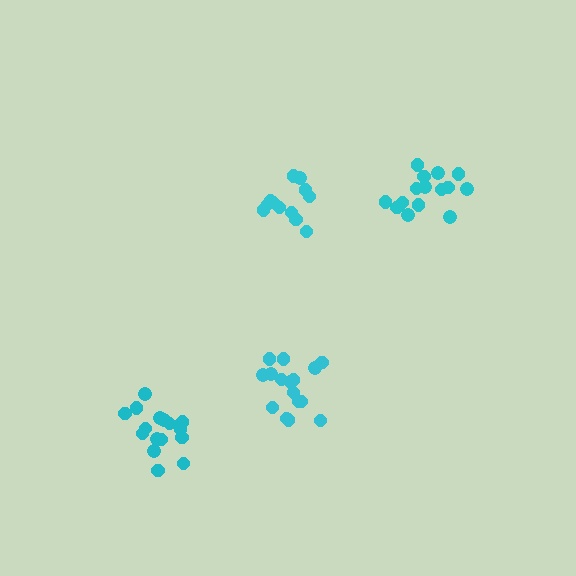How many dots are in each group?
Group 1: 13 dots, Group 2: 16 dots, Group 3: 15 dots, Group 4: 17 dots (61 total).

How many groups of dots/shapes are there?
There are 4 groups.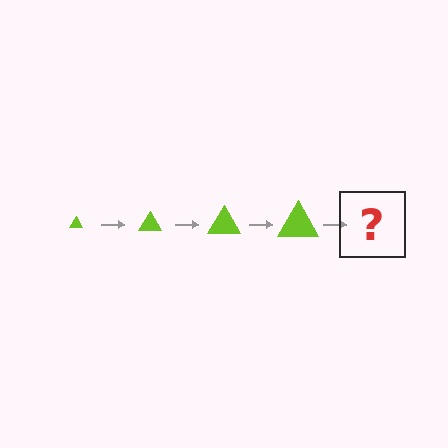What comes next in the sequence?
The next element should be a lime triangle, larger than the previous one.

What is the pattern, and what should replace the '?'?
The pattern is that the triangle gets progressively larger each step. The '?' should be a lime triangle, larger than the previous one.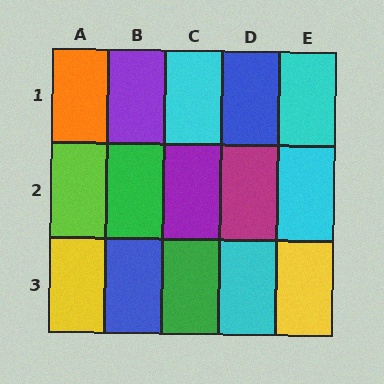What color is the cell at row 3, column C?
Green.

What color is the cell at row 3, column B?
Blue.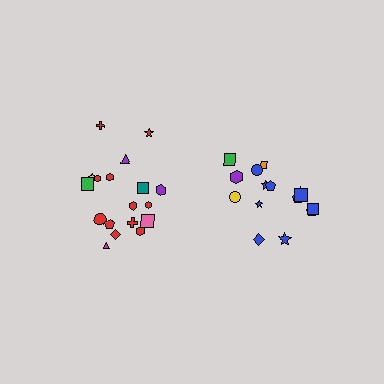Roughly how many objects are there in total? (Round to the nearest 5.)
Roughly 35 objects in total.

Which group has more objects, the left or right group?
The left group.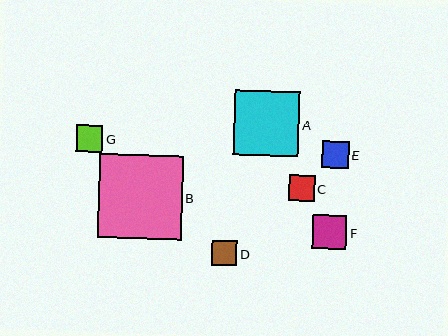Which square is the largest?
Square B is the largest with a size of approximately 84 pixels.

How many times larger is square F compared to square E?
Square F is approximately 1.3 times the size of square E.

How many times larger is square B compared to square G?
Square B is approximately 3.1 times the size of square G.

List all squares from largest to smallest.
From largest to smallest: B, A, F, E, G, C, D.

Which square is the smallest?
Square D is the smallest with a size of approximately 26 pixels.